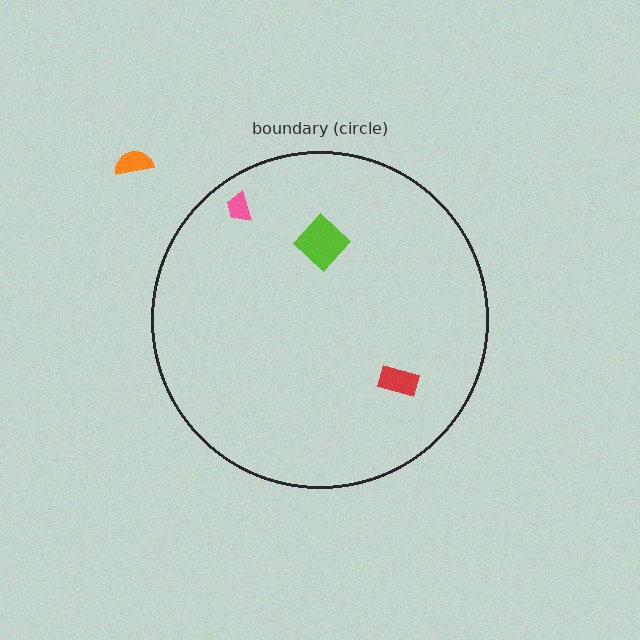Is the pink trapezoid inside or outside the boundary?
Inside.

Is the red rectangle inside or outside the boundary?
Inside.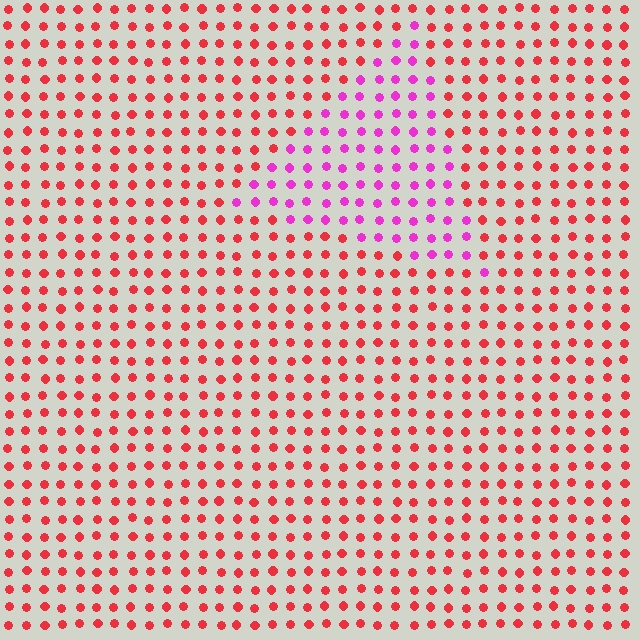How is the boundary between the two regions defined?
The boundary is defined purely by a slight shift in hue (about 47 degrees). Spacing, size, and orientation are identical on both sides.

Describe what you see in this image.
The image is filled with small red elements in a uniform arrangement. A triangle-shaped region is visible where the elements are tinted to a slightly different hue, forming a subtle color boundary.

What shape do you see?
I see a triangle.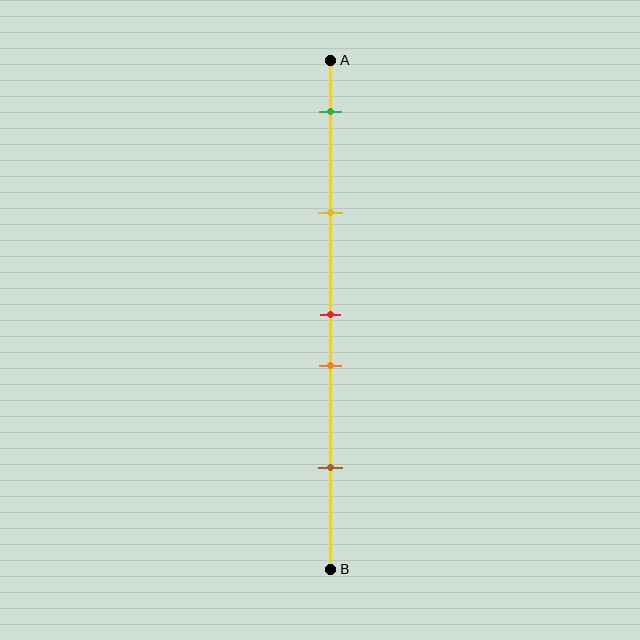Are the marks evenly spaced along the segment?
No, the marks are not evenly spaced.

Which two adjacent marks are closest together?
The red and orange marks are the closest adjacent pair.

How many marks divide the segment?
There are 5 marks dividing the segment.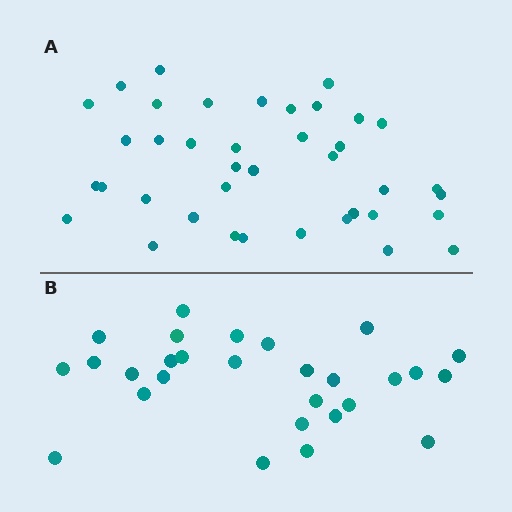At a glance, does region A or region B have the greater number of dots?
Region A (the top region) has more dots.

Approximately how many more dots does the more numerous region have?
Region A has roughly 12 or so more dots than region B.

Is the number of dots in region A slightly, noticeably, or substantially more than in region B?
Region A has noticeably more, but not dramatically so. The ratio is roughly 1.4 to 1.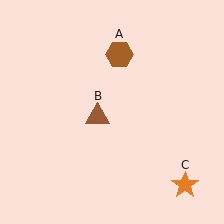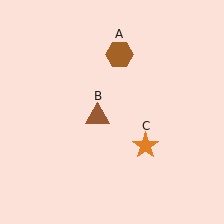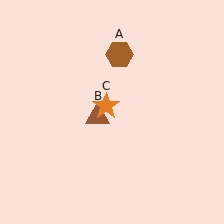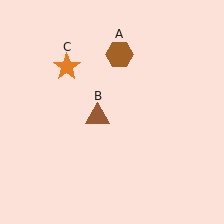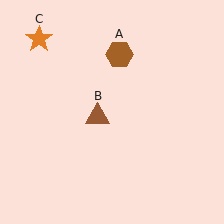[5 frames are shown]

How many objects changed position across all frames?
1 object changed position: orange star (object C).